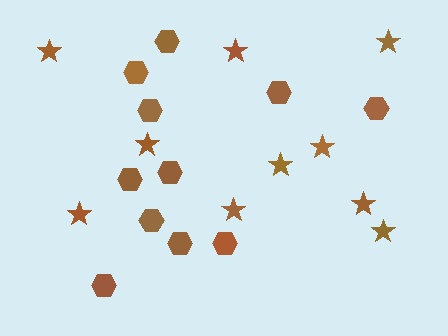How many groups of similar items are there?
There are 2 groups: one group of hexagons (11) and one group of stars (10).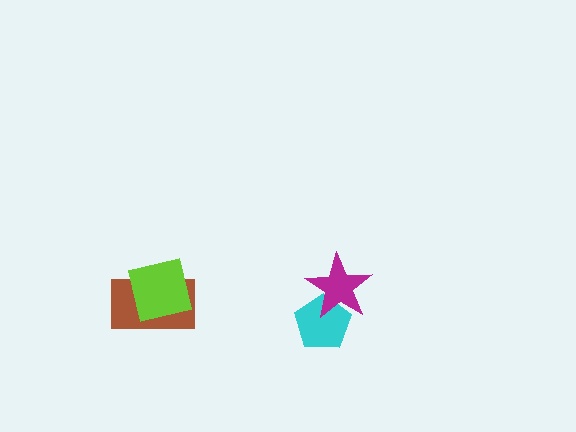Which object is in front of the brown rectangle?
The lime square is in front of the brown rectangle.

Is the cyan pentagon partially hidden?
Yes, it is partially covered by another shape.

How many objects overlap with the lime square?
1 object overlaps with the lime square.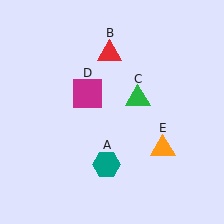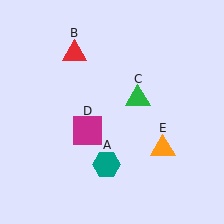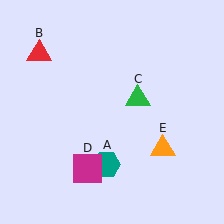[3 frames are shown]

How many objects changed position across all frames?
2 objects changed position: red triangle (object B), magenta square (object D).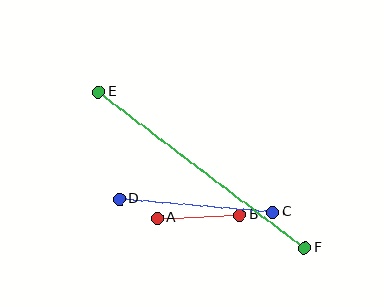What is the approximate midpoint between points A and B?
The midpoint is at approximately (199, 216) pixels.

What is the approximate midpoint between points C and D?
The midpoint is at approximately (196, 206) pixels.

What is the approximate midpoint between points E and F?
The midpoint is at approximately (201, 170) pixels.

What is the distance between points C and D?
The distance is approximately 154 pixels.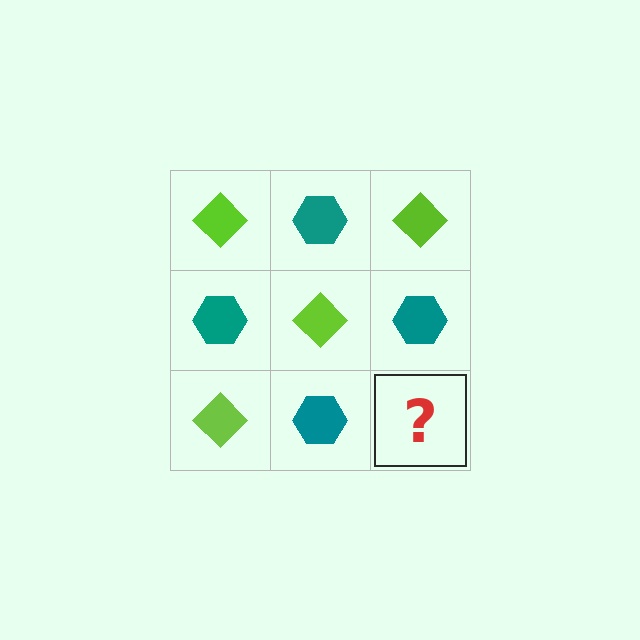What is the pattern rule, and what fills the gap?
The rule is that it alternates lime diamond and teal hexagon in a checkerboard pattern. The gap should be filled with a lime diamond.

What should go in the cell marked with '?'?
The missing cell should contain a lime diamond.